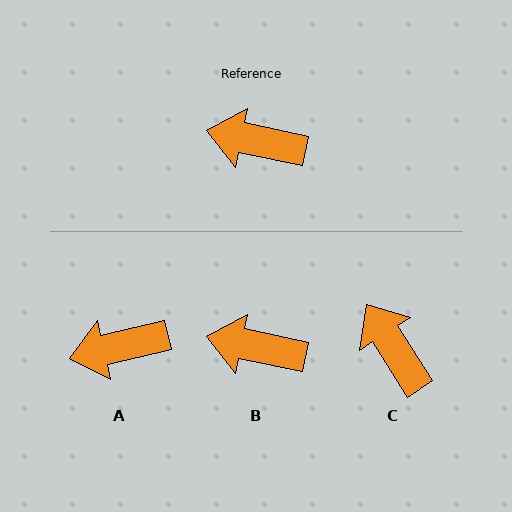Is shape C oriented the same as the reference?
No, it is off by about 46 degrees.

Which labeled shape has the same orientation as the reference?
B.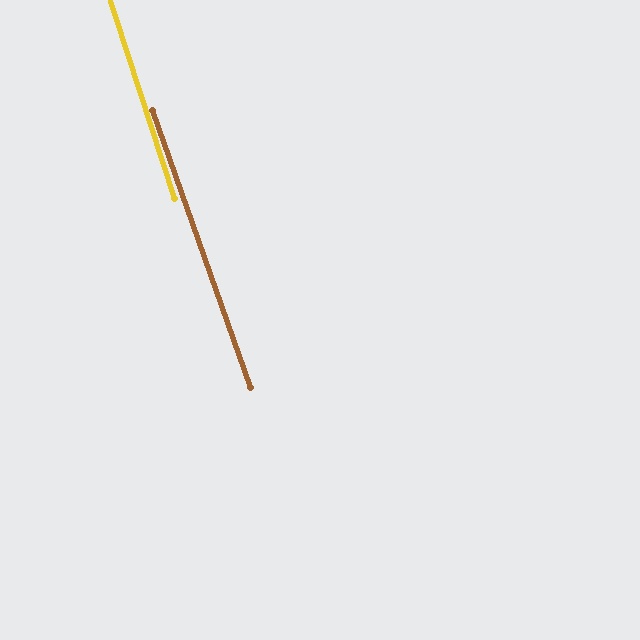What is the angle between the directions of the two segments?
Approximately 2 degrees.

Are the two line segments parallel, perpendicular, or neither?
Parallel — their directions differ by only 1.5°.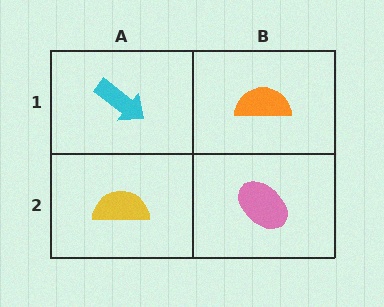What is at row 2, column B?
A pink ellipse.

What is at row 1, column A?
A cyan arrow.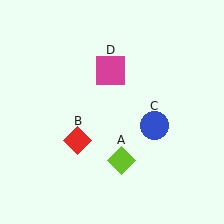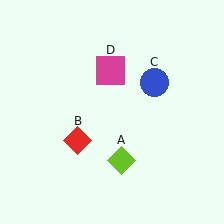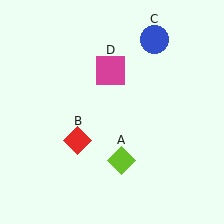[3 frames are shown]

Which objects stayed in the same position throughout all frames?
Lime diamond (object A) and red diamond (object B) and magenta square (object D) remained stationary.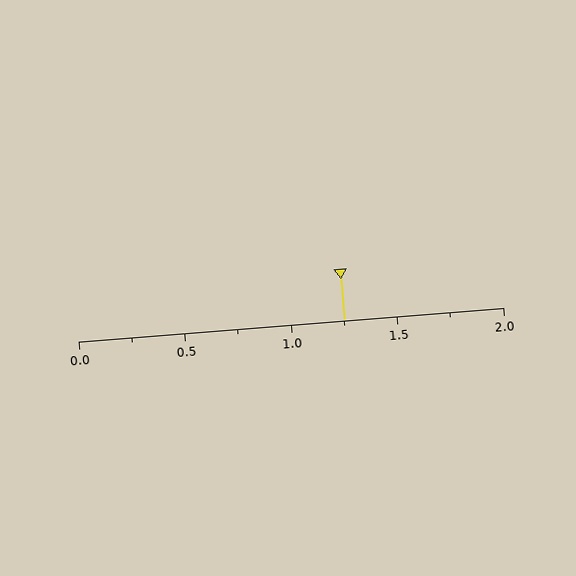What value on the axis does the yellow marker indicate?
The marker indicates approximately 1.25.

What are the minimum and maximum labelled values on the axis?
The axis runs from 0.0 to 2.0.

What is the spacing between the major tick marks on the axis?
The major ticks are spaced 0.5 apart.